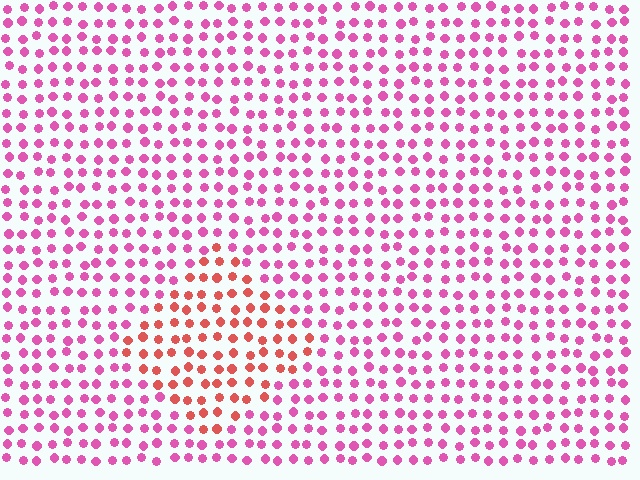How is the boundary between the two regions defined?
The boundary is defined purely by a slight shift in hue (about 41 degrees). Spacing, size, and orientation are identical on both sides.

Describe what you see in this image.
The image is filled with small pink elements in a uniform arrangement. A diamond-shaped region is visible where the elements are tinted to a slightly different hue, forming a subtle color boundary.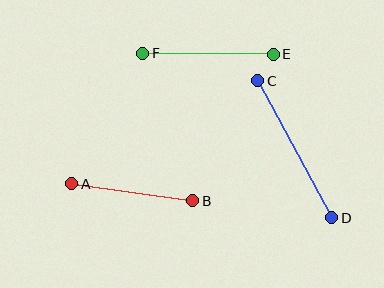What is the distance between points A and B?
The distance is approximately 122 pixels.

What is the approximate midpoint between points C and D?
The midpoint is at approximately (295, 149) pixels.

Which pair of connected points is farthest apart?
Points C and D are farthest apart.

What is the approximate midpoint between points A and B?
The midpoint is at approximately (132, 192) pixels.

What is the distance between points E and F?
The distance is approximately 130 pixels.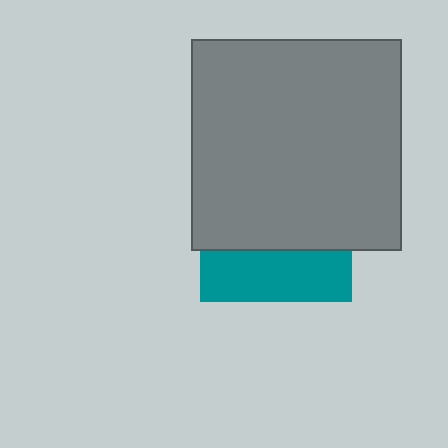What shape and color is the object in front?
The object in front is a gray square.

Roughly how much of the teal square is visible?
A small part of it is visible (roughly 33%).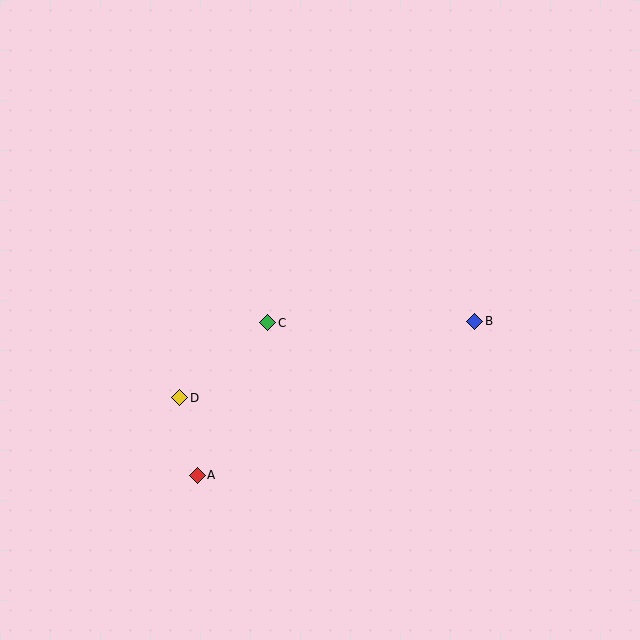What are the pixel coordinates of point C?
Point C is at (268, 323).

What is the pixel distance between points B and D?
The distance between B and D is 305 pixels.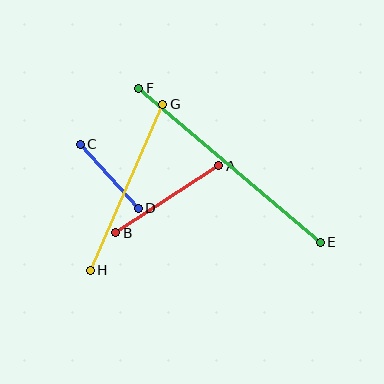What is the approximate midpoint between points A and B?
The midpoint is at approximately (167, 199) pixels.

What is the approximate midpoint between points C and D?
The midpoint is at approximately (109, 176) pixels.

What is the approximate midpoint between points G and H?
The midpoint is at approximately (127, 187) pixels.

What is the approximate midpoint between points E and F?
The midpoint is at approximately (229, 165) pixels.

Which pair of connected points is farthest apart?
Points E and F are farthest apart.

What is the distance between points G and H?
The distance is approximately 181 pixels.